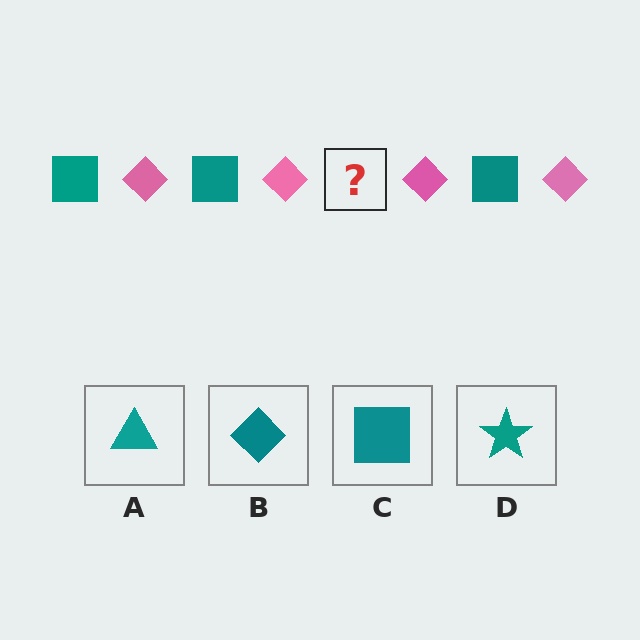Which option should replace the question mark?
Option C.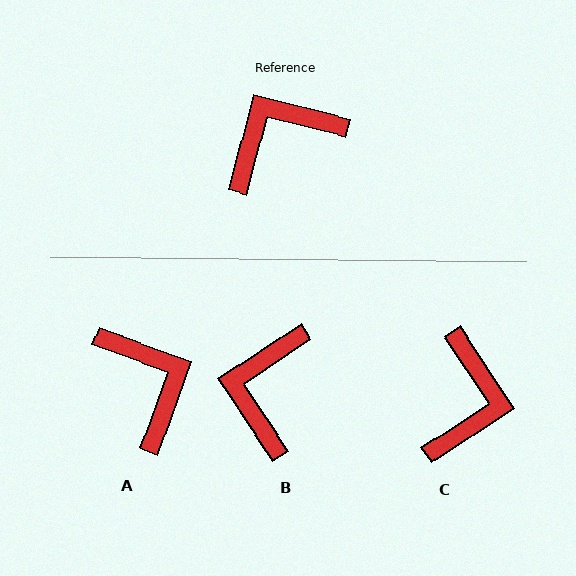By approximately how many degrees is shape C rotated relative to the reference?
Approximately 132 degrees clockwise.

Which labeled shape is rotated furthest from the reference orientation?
C, about 132 degrees away.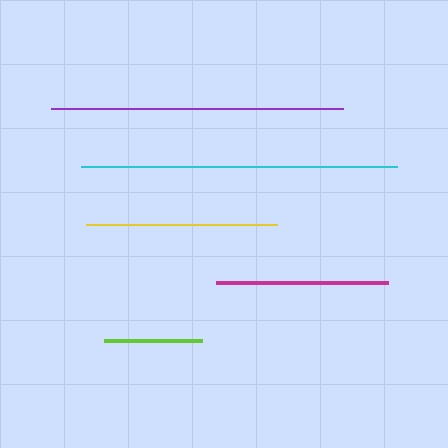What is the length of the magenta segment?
The magenta segment is approximately 172 pixels long.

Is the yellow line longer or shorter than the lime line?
The yellow line is longer than the lime line.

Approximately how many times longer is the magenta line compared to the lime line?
The magenta line is approximately 1.8 times the length of the lime line.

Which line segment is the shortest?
The lime line is the shortest at approximately 98 pixels.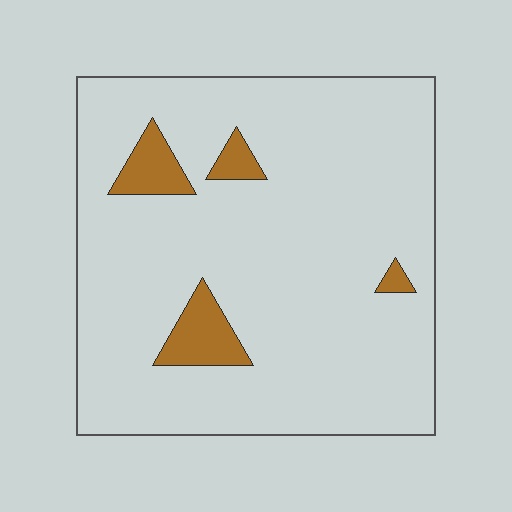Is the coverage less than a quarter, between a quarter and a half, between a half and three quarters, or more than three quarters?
Less than a quarter.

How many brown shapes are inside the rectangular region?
4.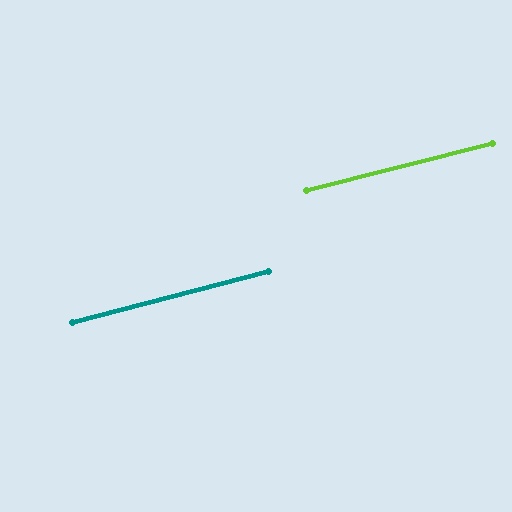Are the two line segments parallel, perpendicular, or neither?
Parallel — their directions differ by only 0.1°.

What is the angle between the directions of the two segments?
Approximately 0 degrees.